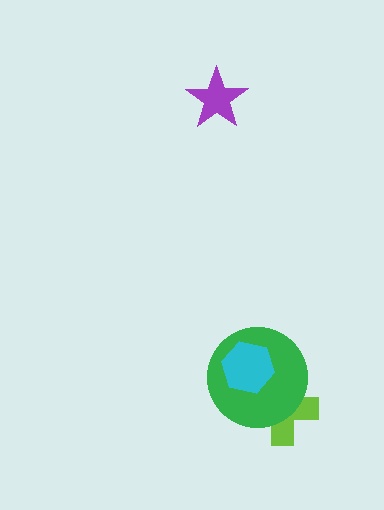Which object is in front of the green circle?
The cyan hexagon is in front of the green circle.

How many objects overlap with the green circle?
2 objects overlap with the green circle.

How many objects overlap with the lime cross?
2 objects overlap with the lime cross.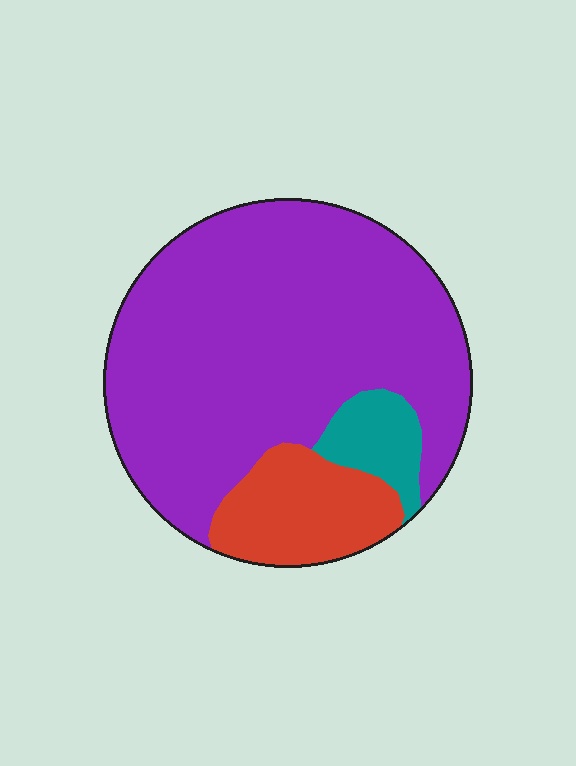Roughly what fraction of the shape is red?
Red covers 16% of the shape.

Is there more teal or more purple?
Purple.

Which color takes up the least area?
Teal, at roughly 10%.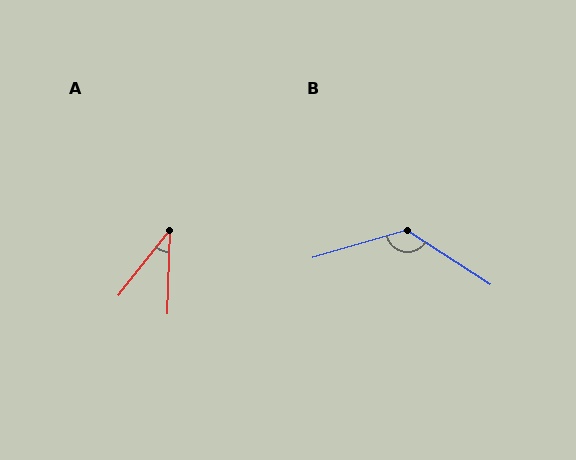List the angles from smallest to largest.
A (37°), B (131°).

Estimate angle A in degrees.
Approximately 37 degrees.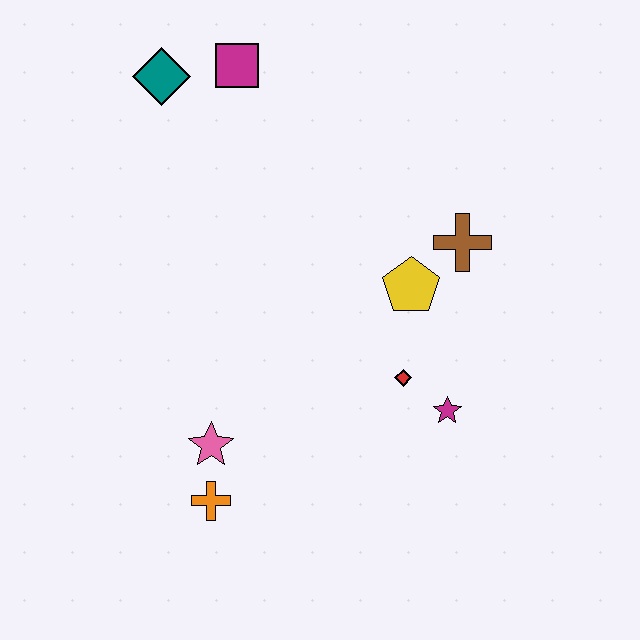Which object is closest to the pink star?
The orange cross is closest to the pink star.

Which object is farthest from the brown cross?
The orange cross is farthest from the brown cross.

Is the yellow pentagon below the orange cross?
No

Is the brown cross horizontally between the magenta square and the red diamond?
No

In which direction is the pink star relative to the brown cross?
The pink star is to the left of the brown cross.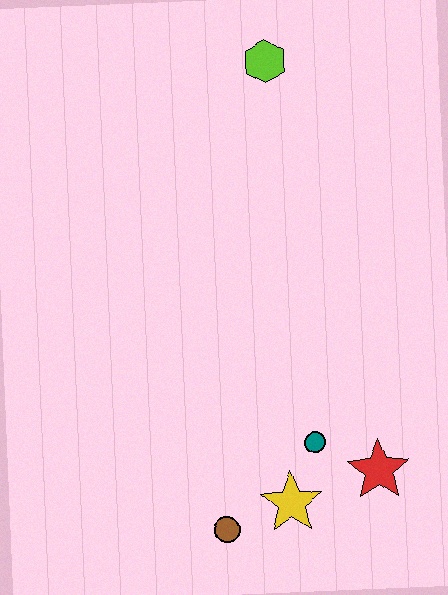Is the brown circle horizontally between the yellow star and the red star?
No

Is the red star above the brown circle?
Yes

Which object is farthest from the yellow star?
The lime hexagon is farthest from the yellow star.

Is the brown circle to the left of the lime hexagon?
Yes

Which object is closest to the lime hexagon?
The teal circle is closest to the lime hexagon.